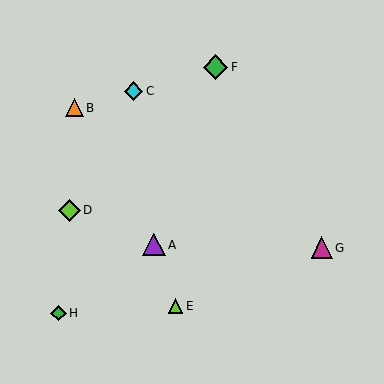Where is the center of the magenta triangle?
The center of the magenta triangle is at (322, 248).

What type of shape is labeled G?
Shape G is a magenta triangle.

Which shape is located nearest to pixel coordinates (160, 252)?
The purple triangle (labeled A) at (154, 245) is nearest to that location.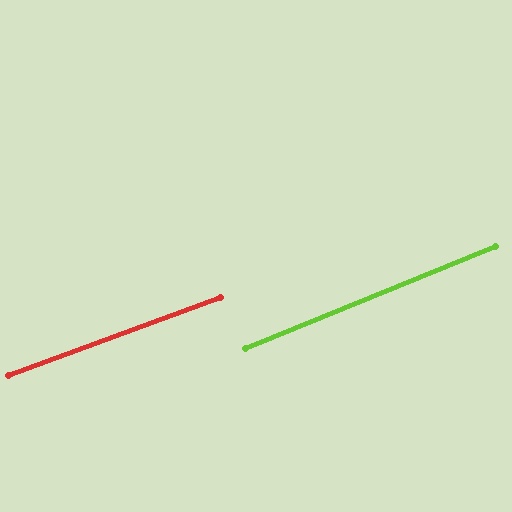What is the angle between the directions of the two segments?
Approximately 2 degrees.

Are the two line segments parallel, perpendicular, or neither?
Parallel — their directions differ by only 1.9°.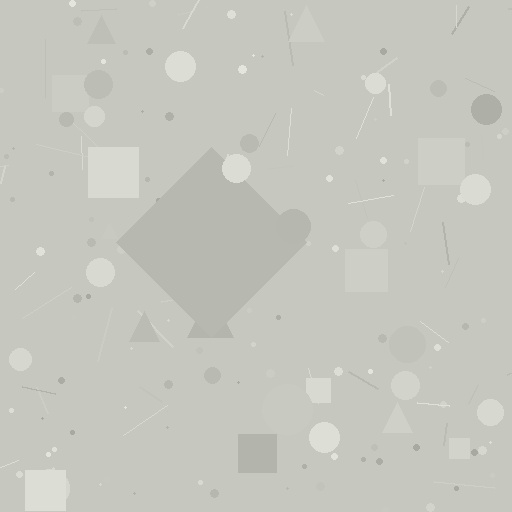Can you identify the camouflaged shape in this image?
The camouflaged shape is a diamond.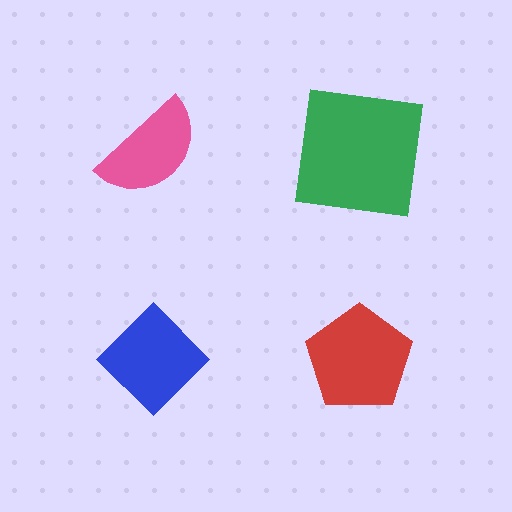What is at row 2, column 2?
A red pentagon.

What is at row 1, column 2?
A green square.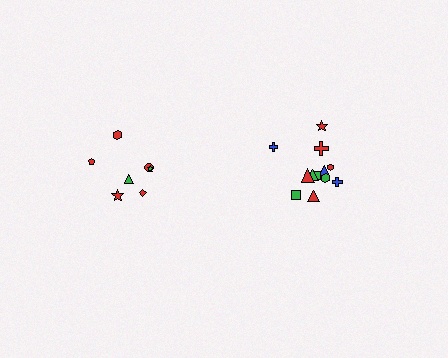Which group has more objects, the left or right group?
The right group.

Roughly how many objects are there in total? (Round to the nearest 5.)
Roughly 20 objects in total.